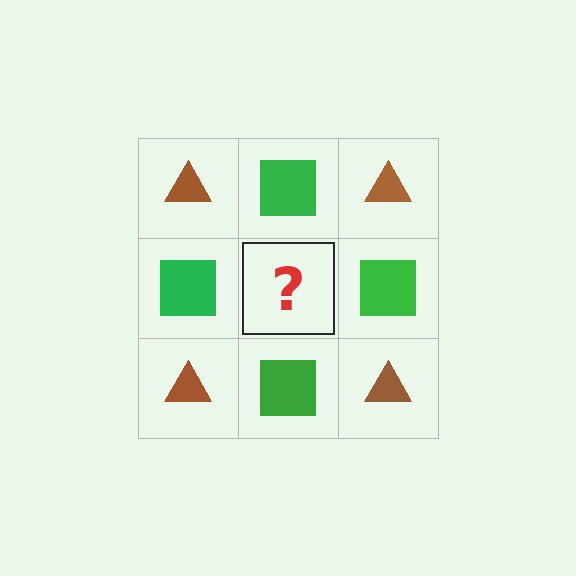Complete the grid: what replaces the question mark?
The question mark should be replaced with a brown triangle.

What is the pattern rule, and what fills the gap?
The rule is that it alternates brown triangle and green square in a checkerboard pattern. The gap should be filled with a brown triangle.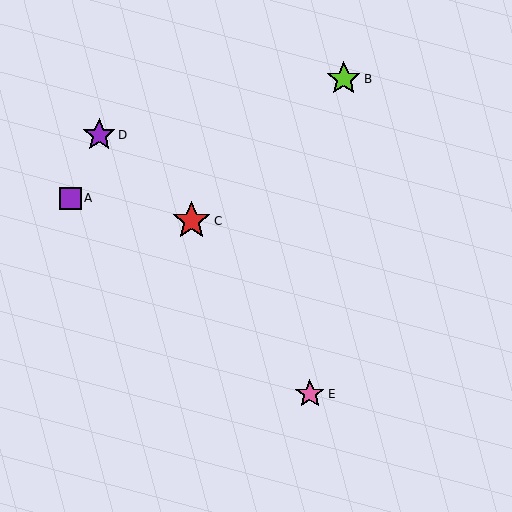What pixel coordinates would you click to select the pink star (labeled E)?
Click at (310, 394) to select the pink star E.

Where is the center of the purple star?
The center of the purple star is at (99, 135).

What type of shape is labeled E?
Shape E is a pink star.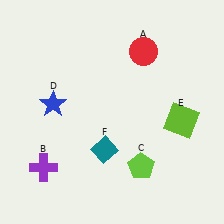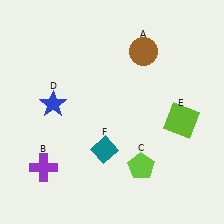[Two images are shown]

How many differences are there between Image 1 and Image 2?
There is 1 difference between the two images.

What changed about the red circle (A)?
In Image 1, A is red. In Image 2, it changed to brown.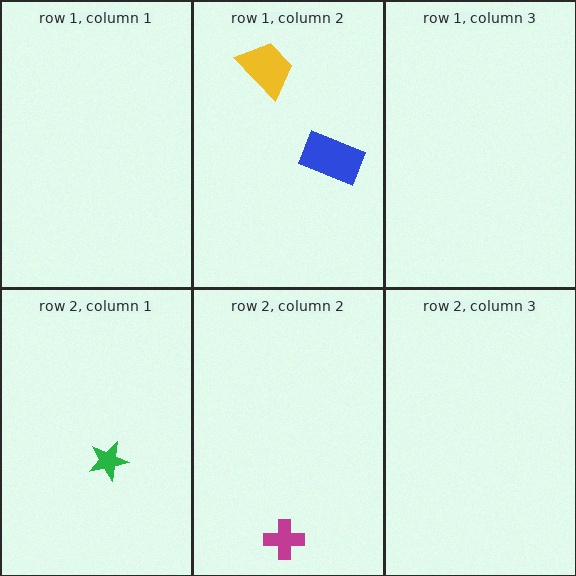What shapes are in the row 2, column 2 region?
The magenta cross.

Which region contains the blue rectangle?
The row 1, column 2 region.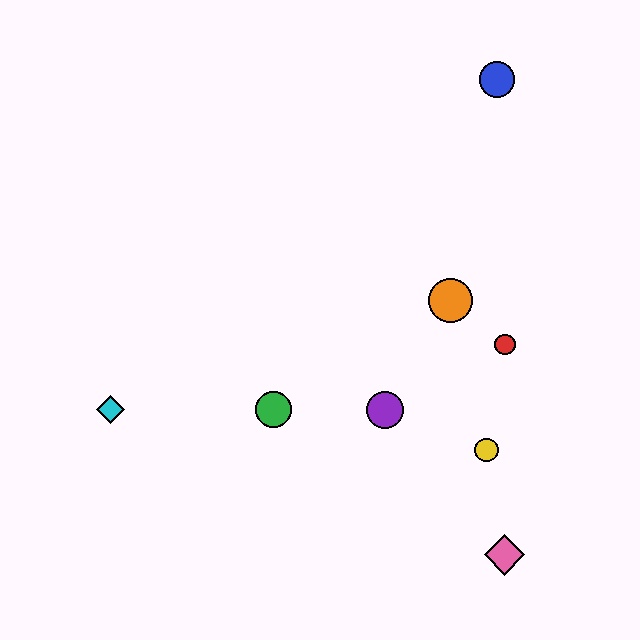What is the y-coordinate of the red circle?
The red circle is at y≈345.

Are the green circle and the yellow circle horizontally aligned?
No, the green circle is at y≈410 and the yellow circle is at y≈450.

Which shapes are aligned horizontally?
The green circle, the purple circle, the cyan diamond are aligned horizontally.